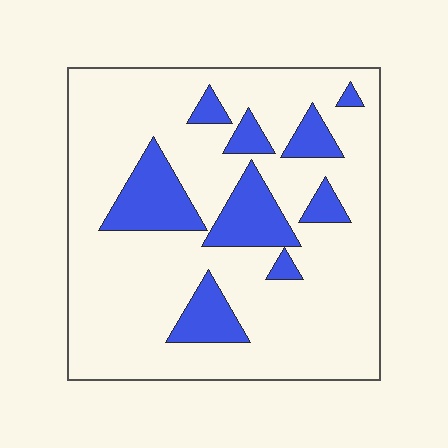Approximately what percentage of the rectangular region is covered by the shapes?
Approximately 20%.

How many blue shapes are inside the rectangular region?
9.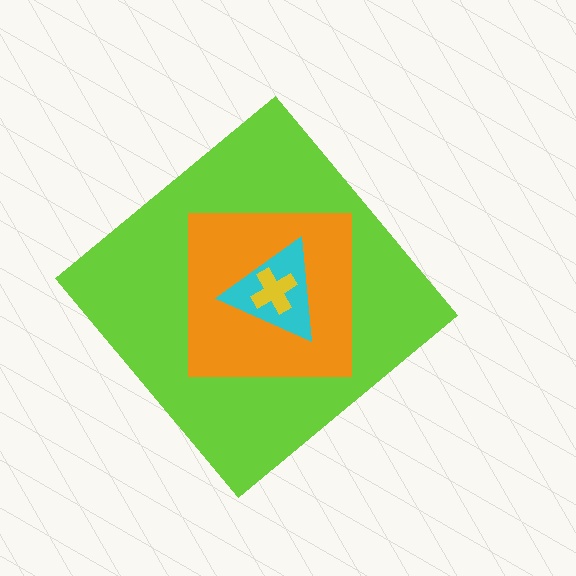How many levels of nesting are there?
4.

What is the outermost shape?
The lime diamond.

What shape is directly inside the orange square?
The cyan triangle.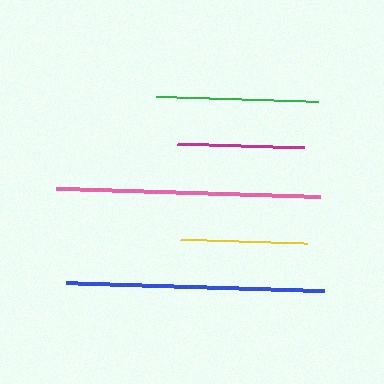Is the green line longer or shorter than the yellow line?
The green line is longer than the yellow line.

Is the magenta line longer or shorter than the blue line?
The blue line is longer than the magenta line.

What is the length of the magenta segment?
The magenta segment is approximately 127 pixels long.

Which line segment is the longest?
The pink line is the longest at approximately 264 pixels.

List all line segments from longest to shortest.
From longest to shortest: pink, blue, green, magenta, yellow.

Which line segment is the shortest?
The yellow line is the shortest at approximately 126 pixels.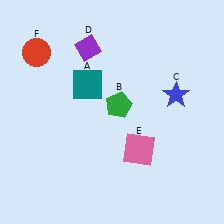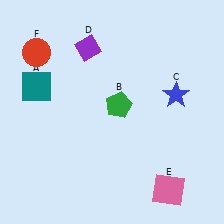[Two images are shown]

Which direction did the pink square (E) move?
The pink square (E) moved down.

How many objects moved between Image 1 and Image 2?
2 objects moved between the two images.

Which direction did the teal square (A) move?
The teal square (A) moved left.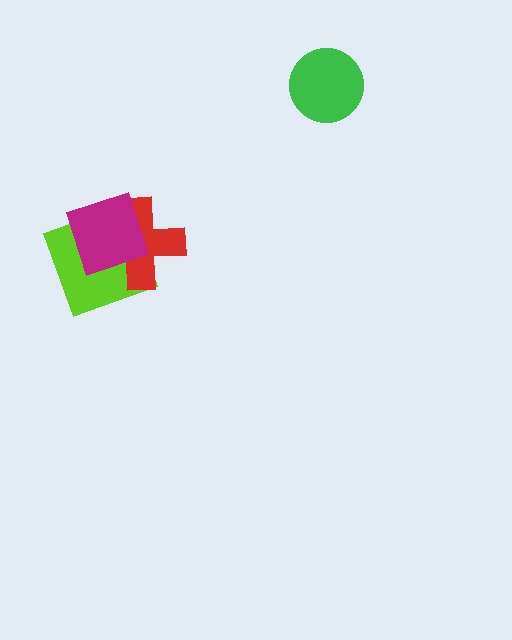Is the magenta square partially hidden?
No, no other shape covers it.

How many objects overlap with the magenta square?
2 objects overlap with the magenta square.